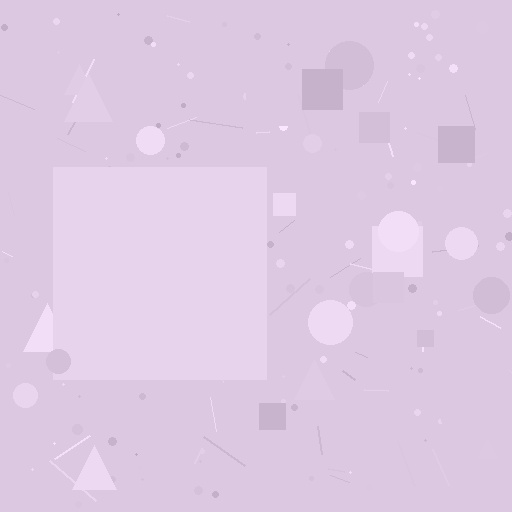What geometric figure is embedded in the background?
A square is embedded in the background.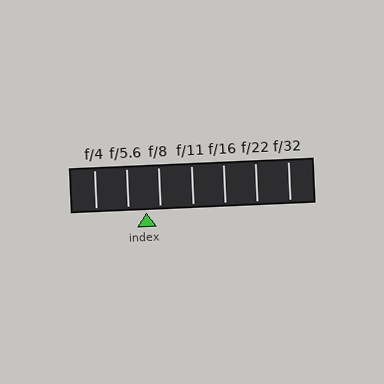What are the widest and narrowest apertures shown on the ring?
The widest aperture shown is f/4 and the narrowest is f/32.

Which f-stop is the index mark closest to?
The index mark is closest to f/8.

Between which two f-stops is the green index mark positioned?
The index mark is between f/5.6 and f/8.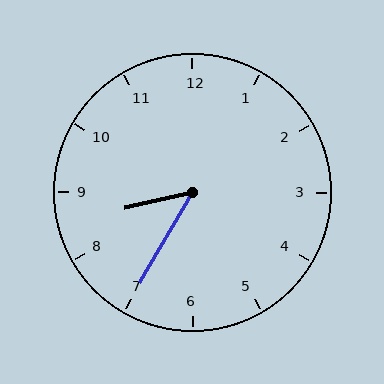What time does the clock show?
8:35.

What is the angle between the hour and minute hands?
Approximately 48 degrees.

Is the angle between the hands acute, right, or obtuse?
It is acute.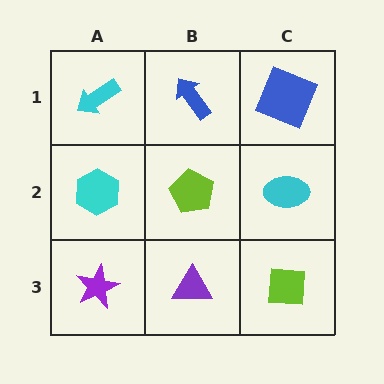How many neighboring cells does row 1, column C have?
2.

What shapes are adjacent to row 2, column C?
A blue square (row 1, column C), a lime square (row 3, column C), a lime pentagon (row 2, column B).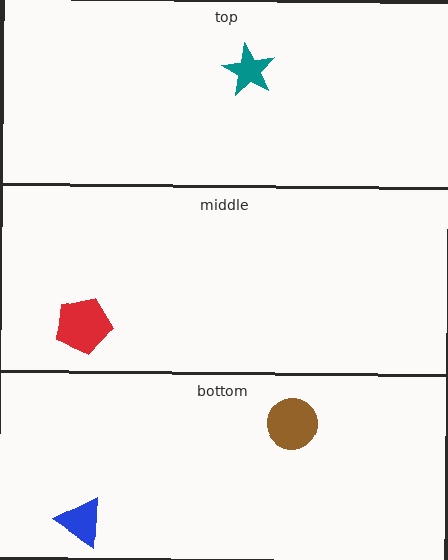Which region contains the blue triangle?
The bottom region.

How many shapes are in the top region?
1.